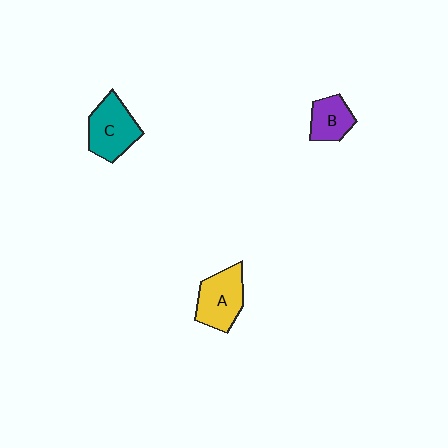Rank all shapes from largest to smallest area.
From largest to smallest: C (teal), A (yellow), B (purple).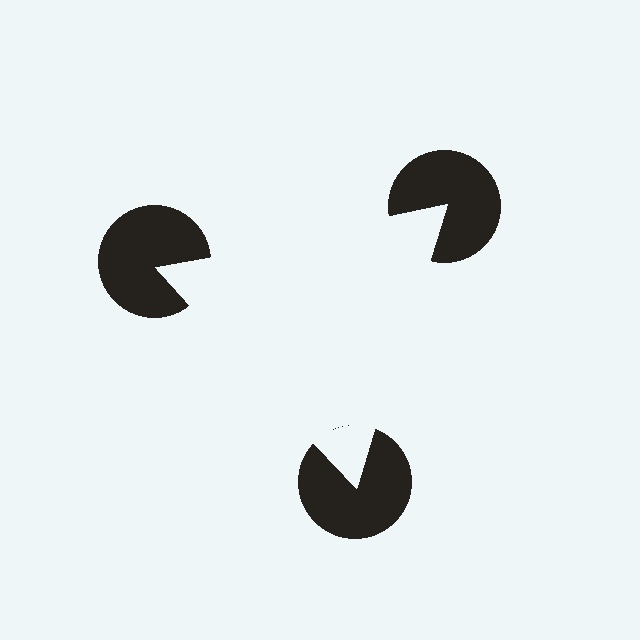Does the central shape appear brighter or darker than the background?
It typically appears slightly brighter than the background, even though no actual brightness change is drawn.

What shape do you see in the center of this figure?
An illusory triangle — its edges are inferred from the aligned wedge cuts in the pac-man discs, not physically drawn.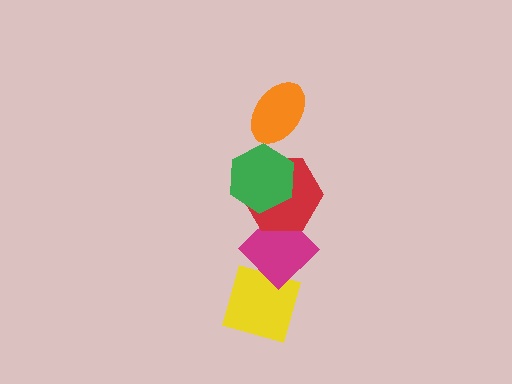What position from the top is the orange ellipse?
The orange ellipse is 1st from the top.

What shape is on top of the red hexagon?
The green hexagon is on top of the red hexagon.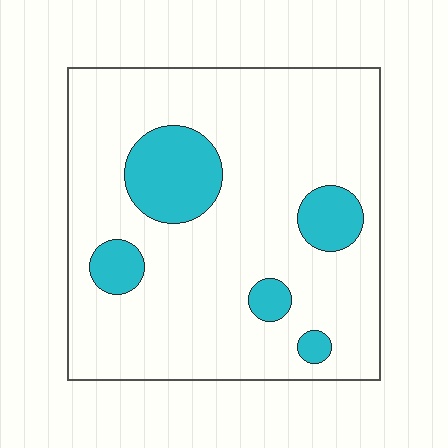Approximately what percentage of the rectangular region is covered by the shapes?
Approximately 15%.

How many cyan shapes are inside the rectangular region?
5.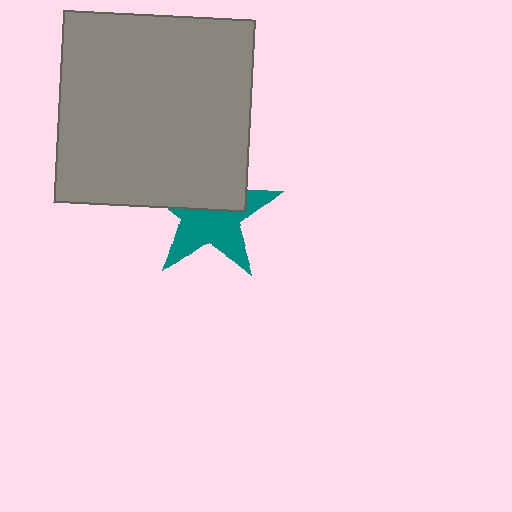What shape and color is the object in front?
The object in front is a gray square.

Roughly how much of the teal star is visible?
About half of it is visible (roughly 54%).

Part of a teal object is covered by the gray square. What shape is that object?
It is a star.